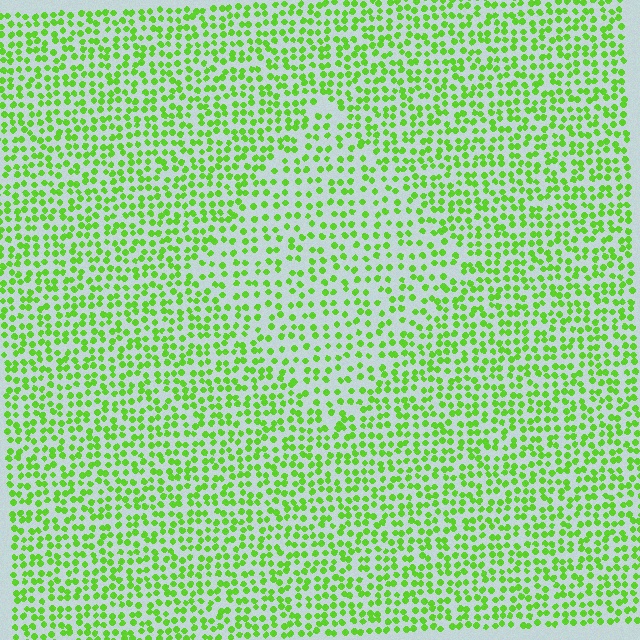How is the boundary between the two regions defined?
The boundary is defined by a change in element density (approximately 1.6x ratio). All elements are the same color, size, and shape.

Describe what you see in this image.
The image contains small lime elements arranged at two different densities. A diamond-shaped region is visible where the elements are less densely packed than the surrounding area.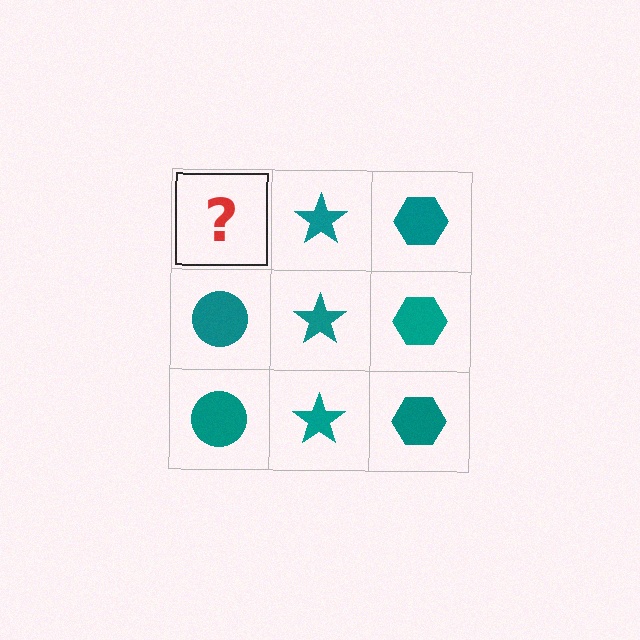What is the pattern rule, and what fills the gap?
The rule is that each column has a consistent shape. The gap should be filled with a teal circle.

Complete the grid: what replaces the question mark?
The question mark should be replaced with a teal circle.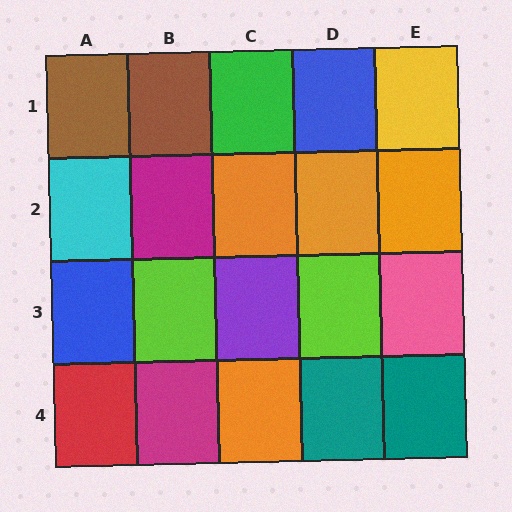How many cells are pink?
1 cell is pink.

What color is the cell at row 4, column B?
Magenta.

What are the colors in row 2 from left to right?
Cyan, magenta, orange, orange, orange.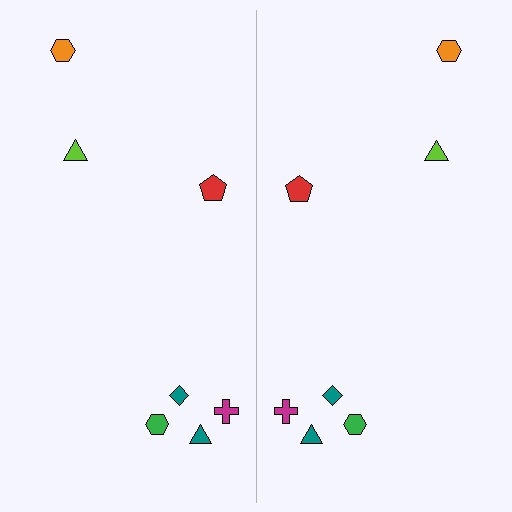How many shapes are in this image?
There are 14 shapes in this image.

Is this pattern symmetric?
Yes, this pattern has bilateral (reflection) symmetry.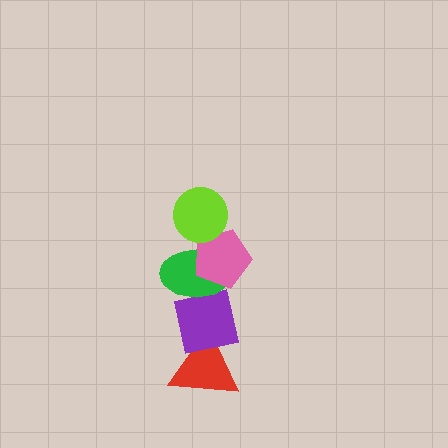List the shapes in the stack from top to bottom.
From top to bottom: the lime circle, the pink pentagon, the green ellipse, the purple square, the red triangle.